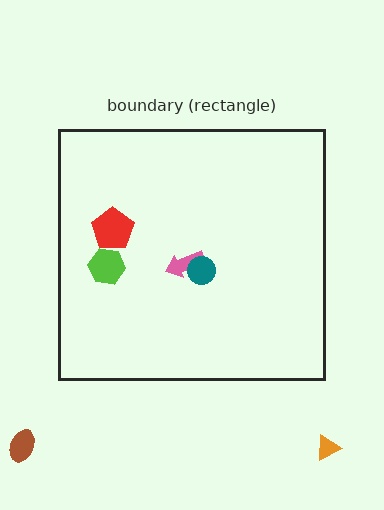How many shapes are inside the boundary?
4 inside, 2 outside.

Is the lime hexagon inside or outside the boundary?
Inside.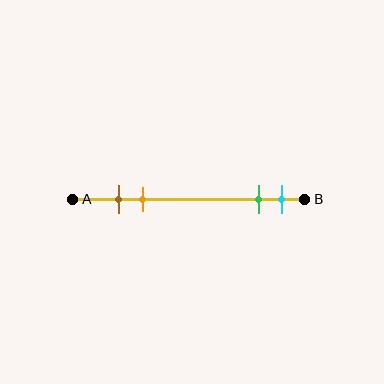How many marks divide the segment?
There are 4 marks dividing the segment.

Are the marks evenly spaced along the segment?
No, the marks are not evenly spaced.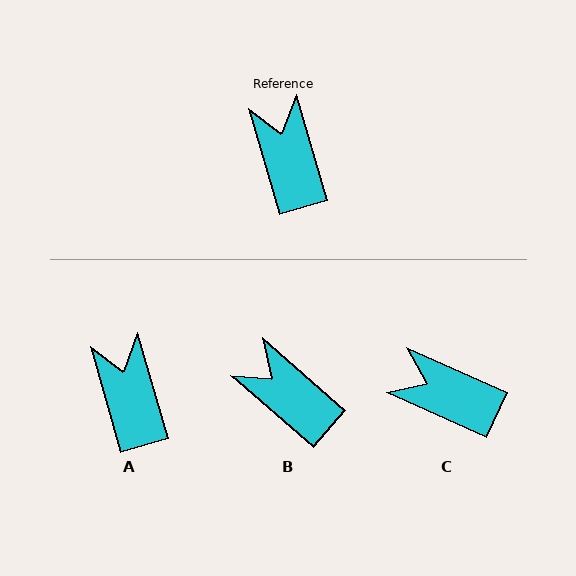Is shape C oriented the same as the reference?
No, it is off by about 50 degrees.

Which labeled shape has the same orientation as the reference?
A.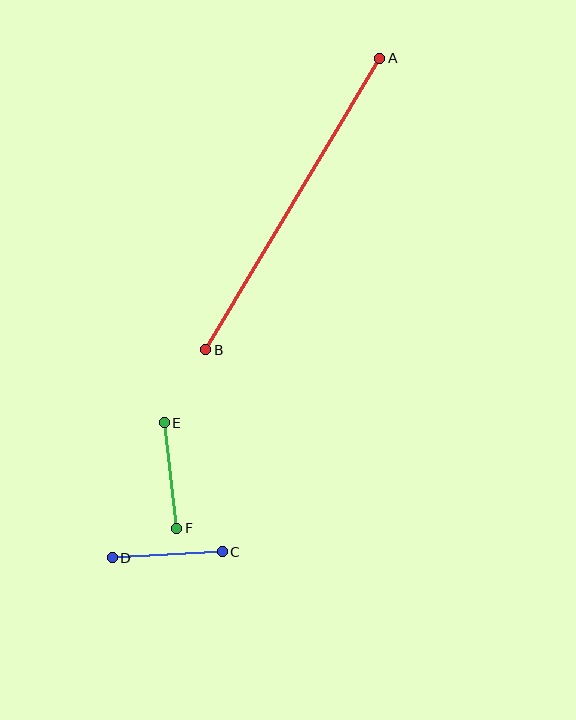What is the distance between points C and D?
The distance is approximately 110 pixels.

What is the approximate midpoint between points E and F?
The midpoint is at approximately (171, 476) pixels.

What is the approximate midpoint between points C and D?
The midpoint is at approximately (167, 555) pixels.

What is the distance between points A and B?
The distance is approximately 340 pixels.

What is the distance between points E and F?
The distance is approximately 106 pixels.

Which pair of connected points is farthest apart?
Points A and B are farthest apart.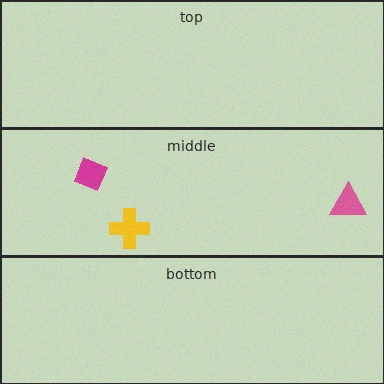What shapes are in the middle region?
The pink triangle, the yellow cross, the magenta diamond.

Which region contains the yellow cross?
The middle region.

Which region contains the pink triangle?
The middle region.